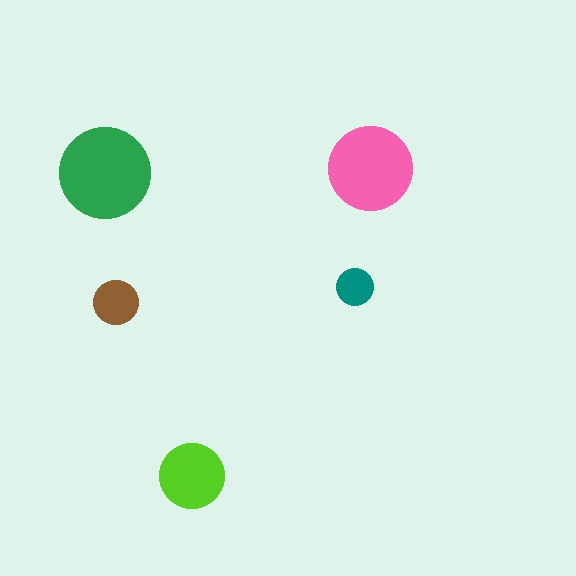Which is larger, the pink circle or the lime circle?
The pink one.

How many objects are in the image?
There are 5 objects in the image.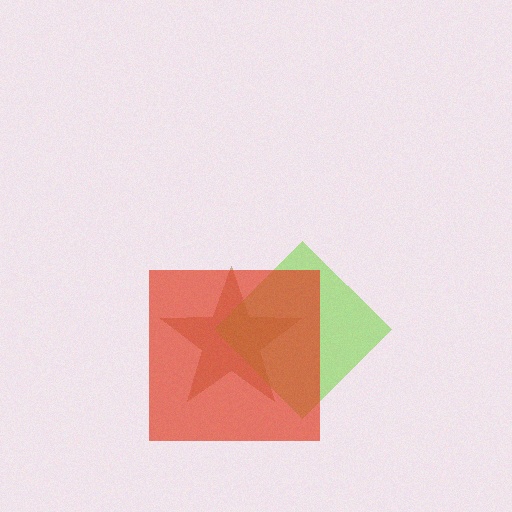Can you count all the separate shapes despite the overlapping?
Yes, there are 3 separate shapes.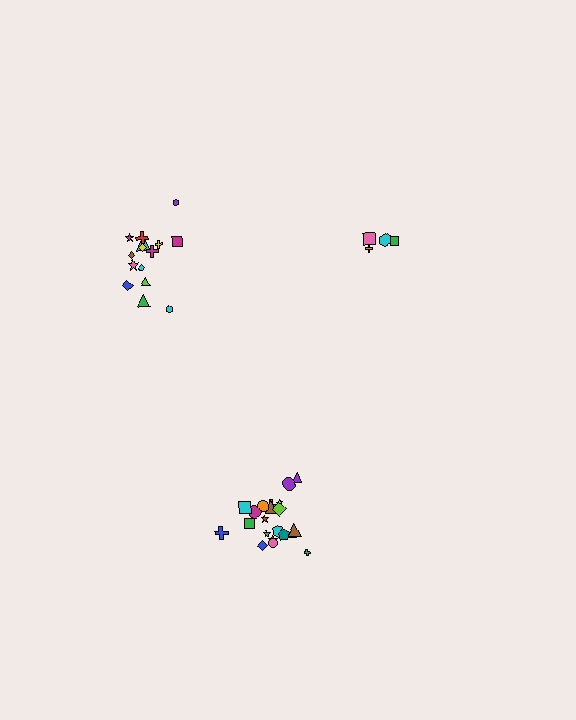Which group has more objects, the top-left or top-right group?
The top-left group.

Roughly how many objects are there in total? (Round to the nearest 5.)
Roughly 40 objects in total.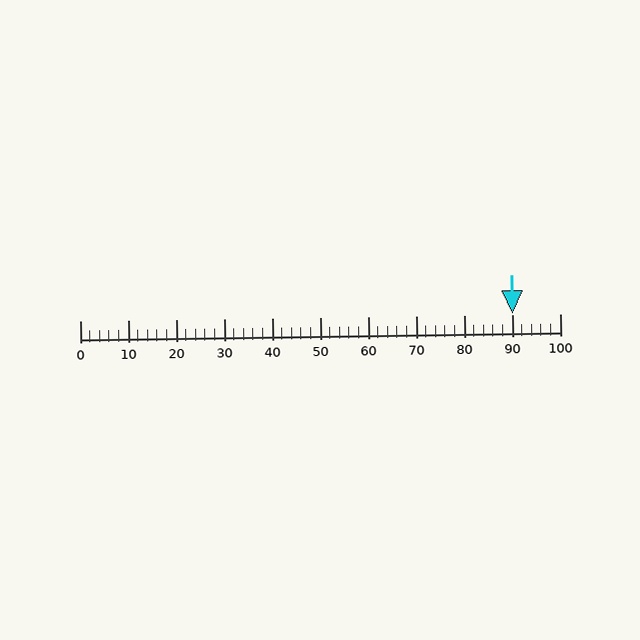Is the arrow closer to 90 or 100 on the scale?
The arrow is closer to 90.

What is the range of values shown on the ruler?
The ruler shows values from 0 to 100.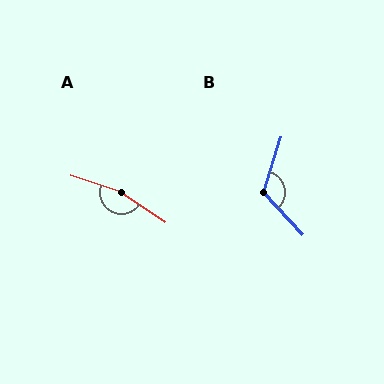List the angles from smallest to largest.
B (120°), A (164°).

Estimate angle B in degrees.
Approximately 120 degrees.